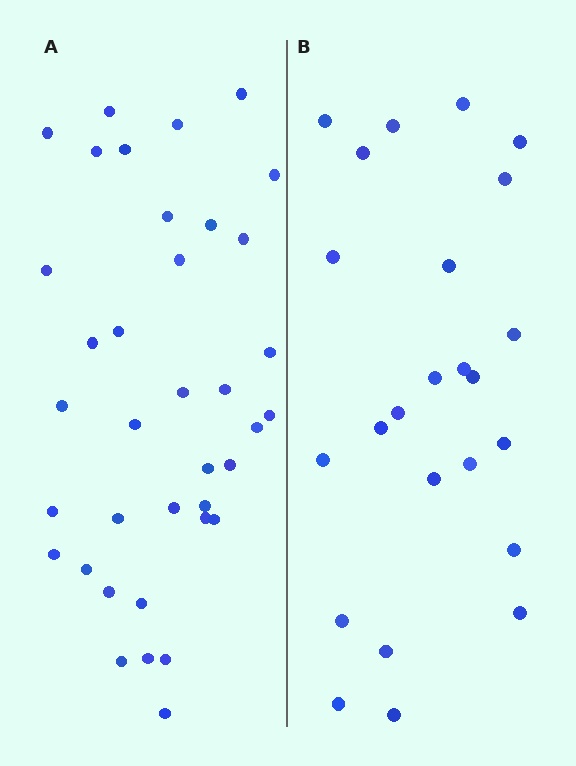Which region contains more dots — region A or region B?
Region A (the left region) has more dots.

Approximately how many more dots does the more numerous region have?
Region A has approximately 15 more dots than region B.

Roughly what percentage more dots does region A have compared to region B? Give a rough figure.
About 55% more.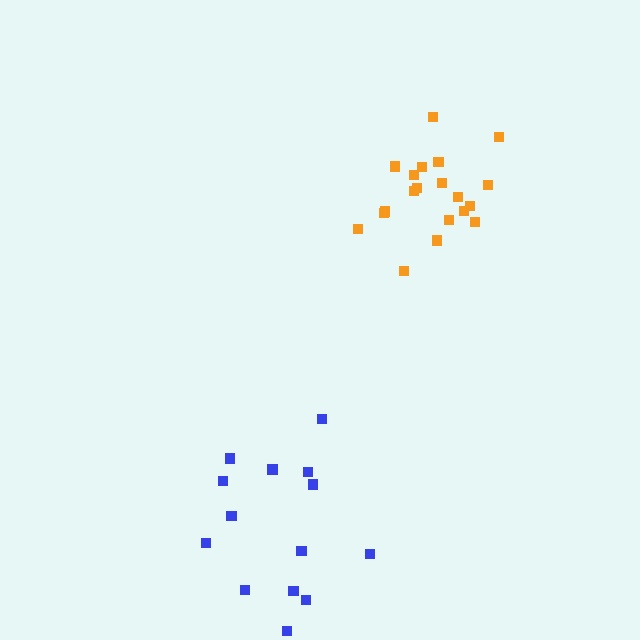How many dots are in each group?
Group 1: 20 dots, Group 2: 14 dots (34 total).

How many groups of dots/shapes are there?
There are 2 groups.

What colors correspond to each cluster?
The clusters are colored: orange, blue.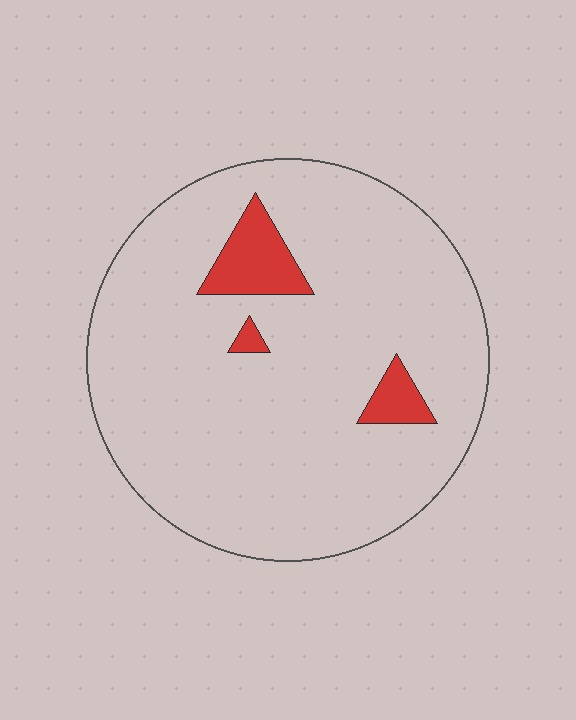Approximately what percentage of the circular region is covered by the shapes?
Approximately 10%.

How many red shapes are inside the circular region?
3.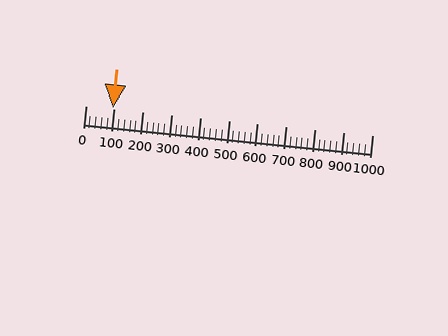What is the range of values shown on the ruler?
The ruler shows values from 0 to 1000.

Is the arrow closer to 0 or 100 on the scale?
The arrow is closer to 100.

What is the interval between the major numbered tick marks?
The major tick marks are spaced 100 units apart.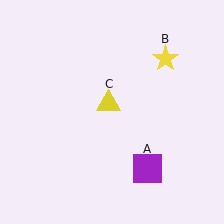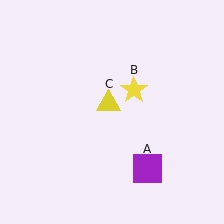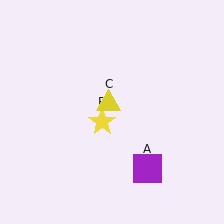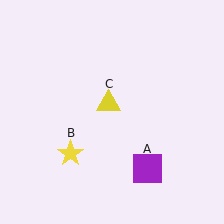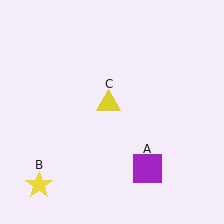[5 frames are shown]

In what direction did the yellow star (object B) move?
The yellow star (object B) moved down and to the left.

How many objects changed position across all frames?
1 object changed position: yellow star (object B).